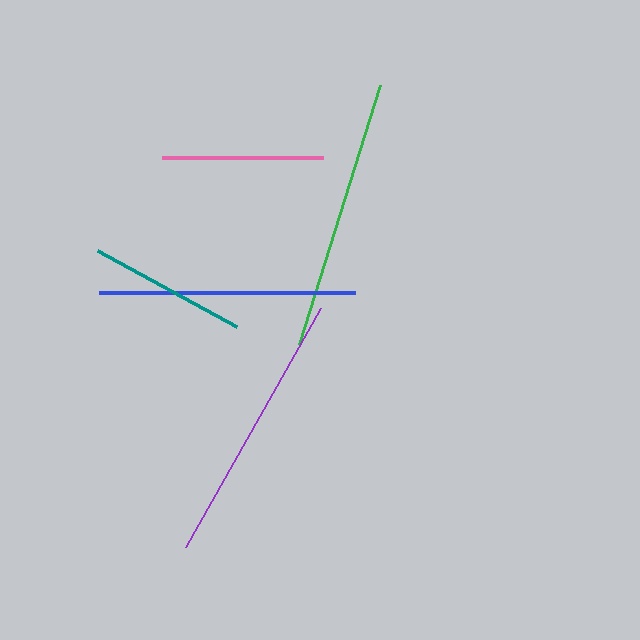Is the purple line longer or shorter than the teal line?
The purple line is longer than the teal line.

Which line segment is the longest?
The purple line is the longest at approximately 275 pixels.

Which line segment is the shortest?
The teal line is the shortest at approximately 158 pixels.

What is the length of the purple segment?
The purple segment is approximately 275 pixels long.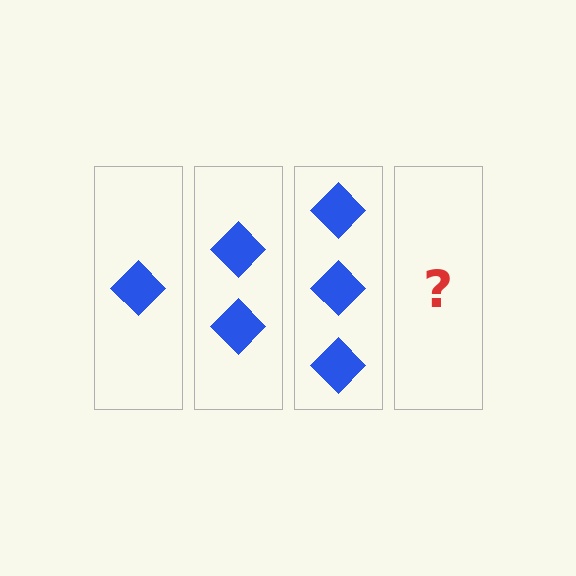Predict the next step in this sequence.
The next step is 4 diamonds.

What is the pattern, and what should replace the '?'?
The pattern is that each step adds one more diamond. The '?' should be 4 diamonds.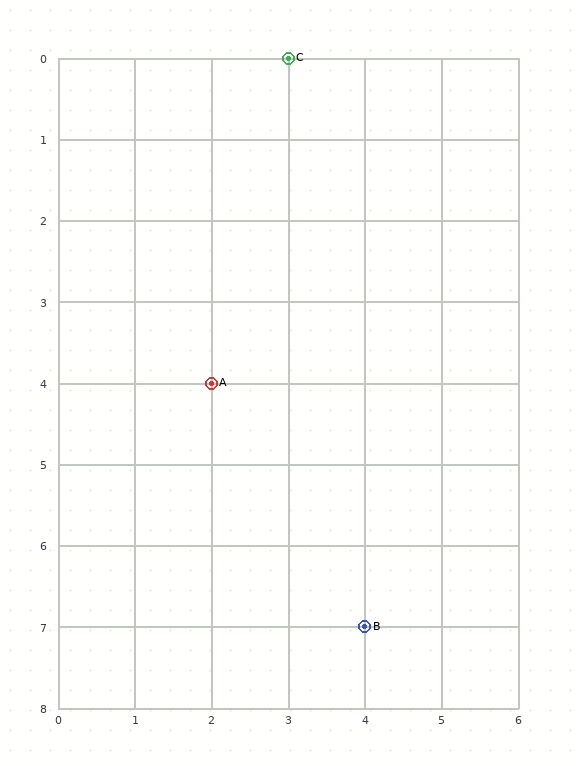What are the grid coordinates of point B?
Point B is at grid coordinates (4, 7).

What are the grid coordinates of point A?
Point A is at grid coordinates (2, 4).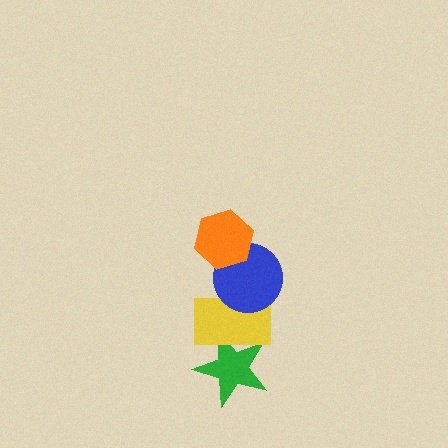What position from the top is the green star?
The green star is 4th from the top.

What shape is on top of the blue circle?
The orange hexagon is on top of the blue circle.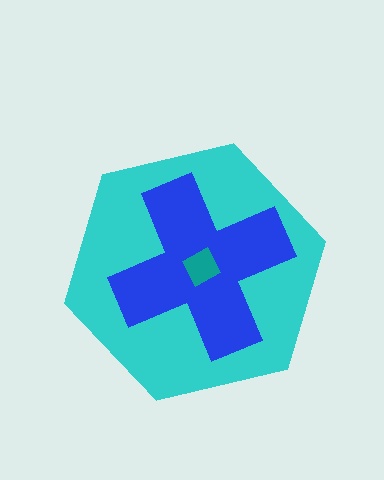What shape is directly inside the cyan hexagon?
The blue cross.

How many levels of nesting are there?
3.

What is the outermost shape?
The cyan hexagon.